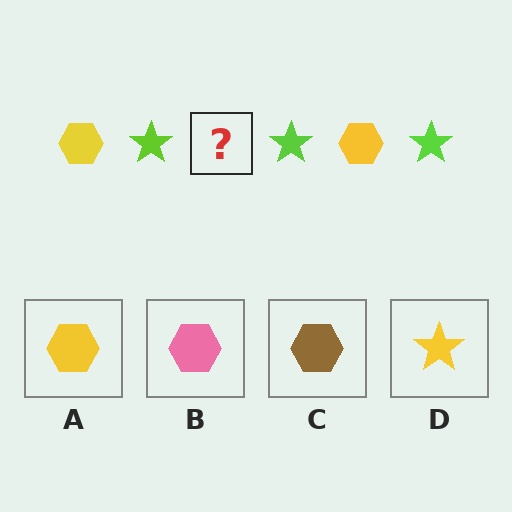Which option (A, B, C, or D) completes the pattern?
A.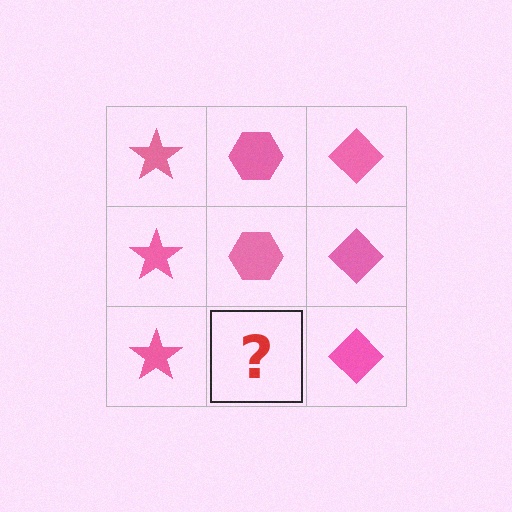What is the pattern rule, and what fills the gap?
The rule is that each column has a consistent shape. The gap should be filled with a pink hexagon.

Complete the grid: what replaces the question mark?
The question mark should be replaced with a pink hexagon.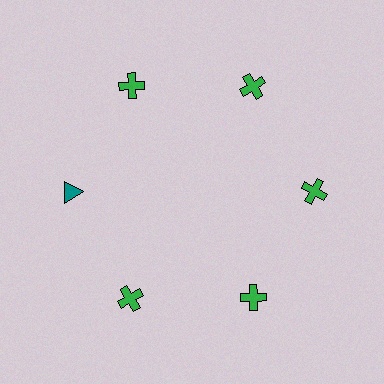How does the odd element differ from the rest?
It differs in both color (teal instead of green) and shape (triangle instead of cross).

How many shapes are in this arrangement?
There are 6 shapes arranged in a ring pattern.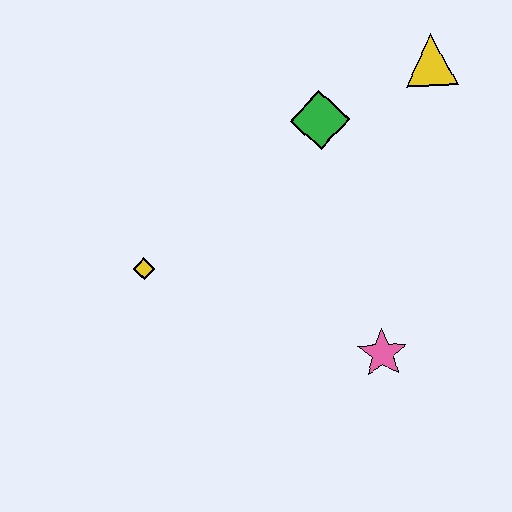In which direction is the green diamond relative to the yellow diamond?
The green diamond is to the right of the yellow diamond.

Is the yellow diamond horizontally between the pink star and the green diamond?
No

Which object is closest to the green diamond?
The yellow triangle is closest to the green diamond.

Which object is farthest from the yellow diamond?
The yellow triangle is farthest from the yellow diamond.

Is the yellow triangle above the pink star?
Yes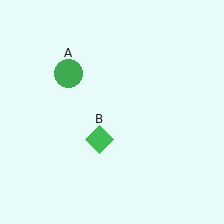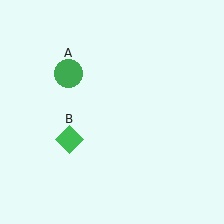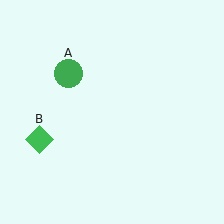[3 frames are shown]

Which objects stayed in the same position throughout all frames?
Green circle (object A) remained stationary.